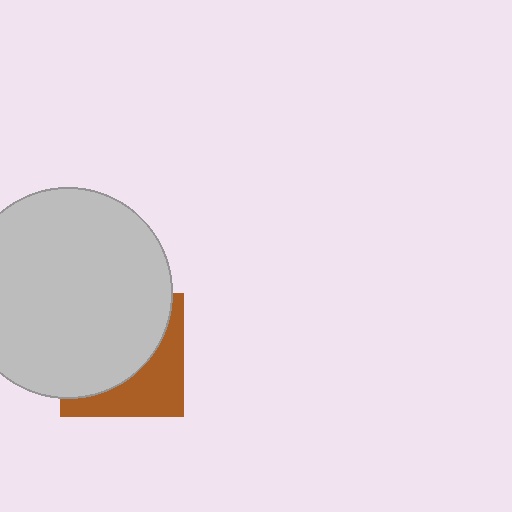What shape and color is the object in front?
The object in front is a light gray circle.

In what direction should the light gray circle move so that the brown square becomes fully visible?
The light gray circle should move toward the upper-left. That is the shortest direction to clear the overlap and leave the brown square fully visible.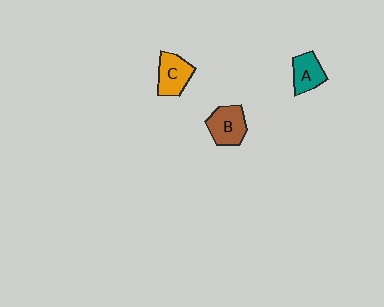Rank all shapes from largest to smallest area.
From largest to smallest: B (brown), C (orange), A (teal).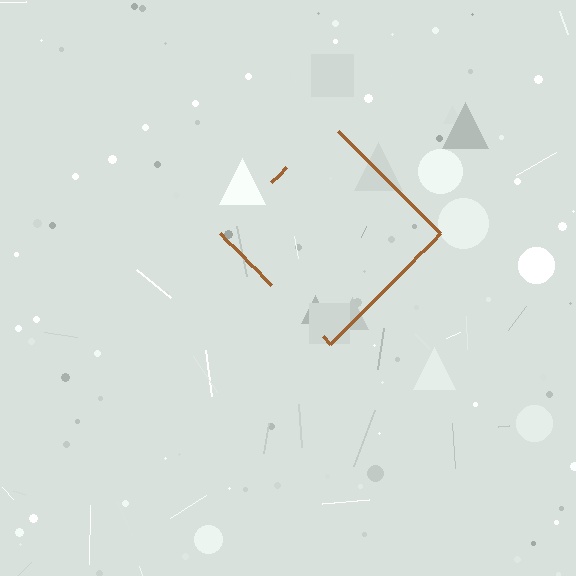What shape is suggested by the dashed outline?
The dashed outline suggests a diamond.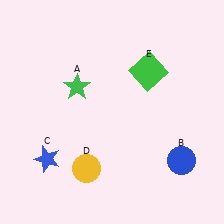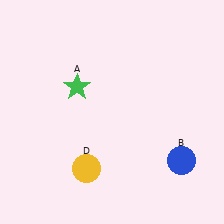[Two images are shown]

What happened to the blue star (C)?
The blue star (C) was removed in Image 2. It was in the bottom-left area of Image 1.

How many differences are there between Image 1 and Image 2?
There are 2 differences between the two images.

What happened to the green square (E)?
The green square (E) was removed in Image 2. It was in the top-right area of Image 1.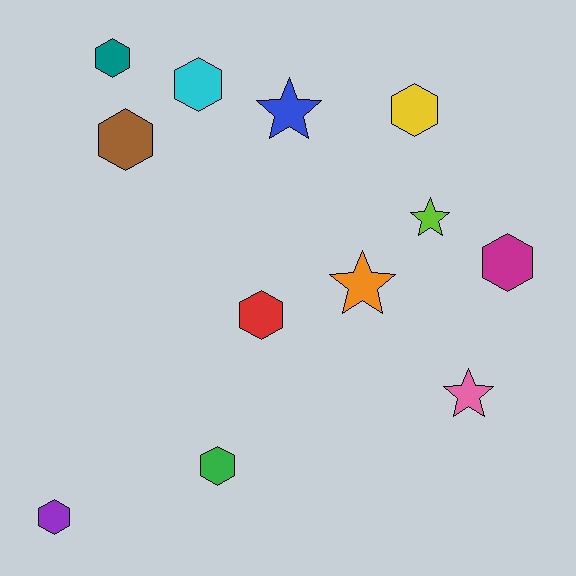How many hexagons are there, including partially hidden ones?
There are 8 hexagons.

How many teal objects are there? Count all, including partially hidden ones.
There is 1 teal object.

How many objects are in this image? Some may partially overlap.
There are 12 objects.